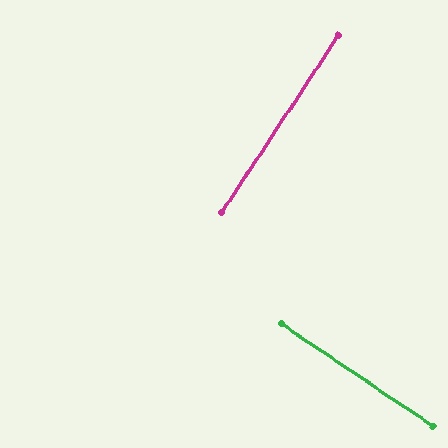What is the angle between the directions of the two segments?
Approximately 90 degrees.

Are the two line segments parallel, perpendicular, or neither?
Perpendicular — they meet at approximately 90°.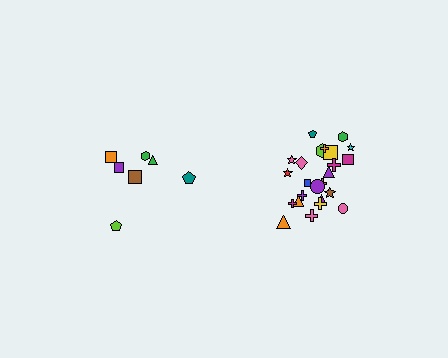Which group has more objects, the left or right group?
The right group.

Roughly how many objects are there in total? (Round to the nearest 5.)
Roughly 30 objects in total.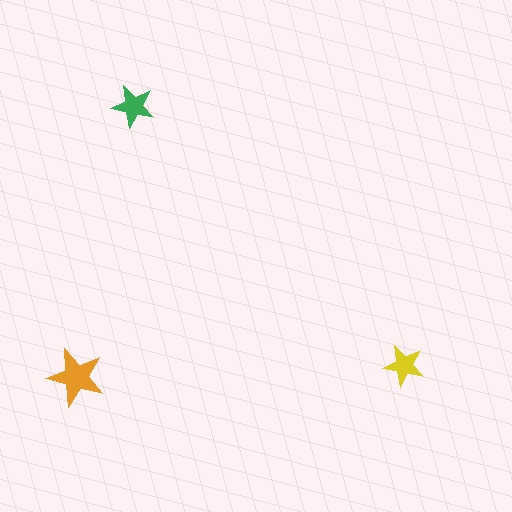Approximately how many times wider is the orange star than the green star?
About 1.5 times wider.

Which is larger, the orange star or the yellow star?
The orange one.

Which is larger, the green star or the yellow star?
The green one.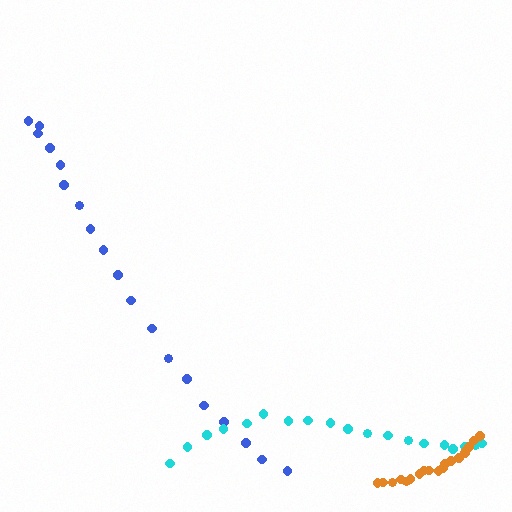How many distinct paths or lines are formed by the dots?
There are 3 distinct paths.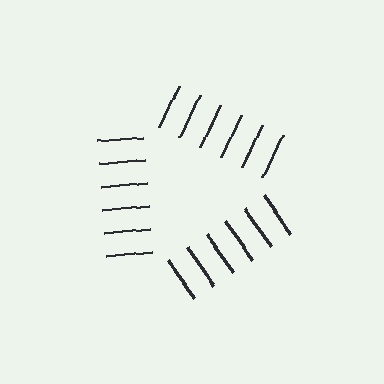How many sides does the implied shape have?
3 sides — the line-ends trace a triangle.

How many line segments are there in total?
18 — 6 along each of the 3 edges.